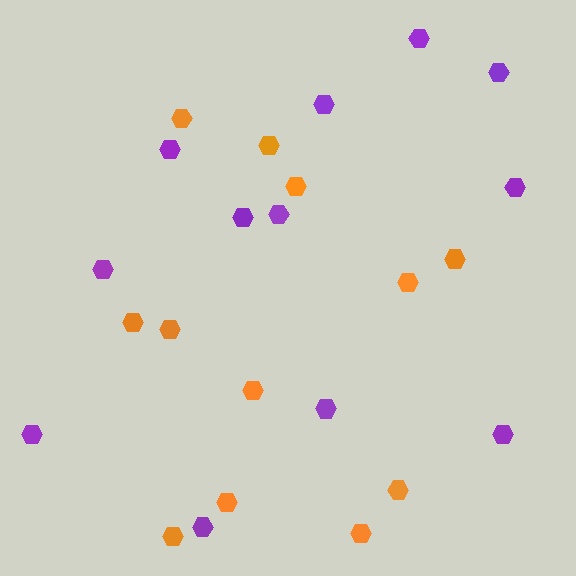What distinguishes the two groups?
There are 2 groups: one group of orange hexagons (12) and one group of purple hexagons (12).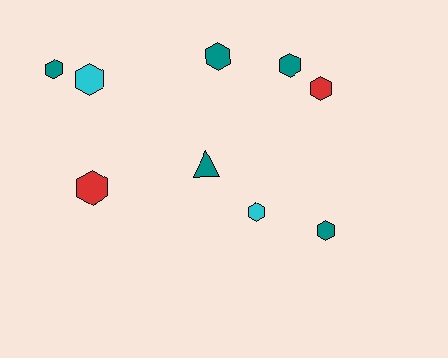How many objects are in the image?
There are 9 objects.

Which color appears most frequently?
Teal, with 5 objects.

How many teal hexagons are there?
There are 4 teal hexagons.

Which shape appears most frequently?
Hexagon, with 8 objects.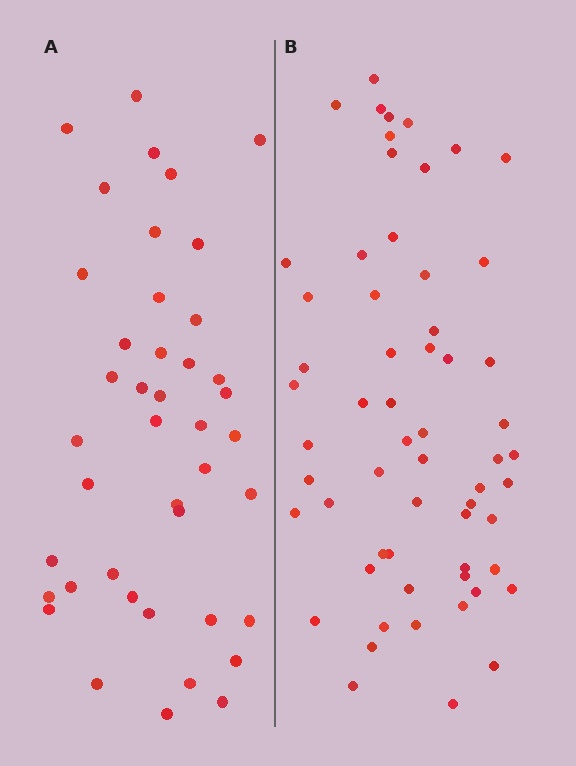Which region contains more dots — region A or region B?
Region B (the right region) has more dots.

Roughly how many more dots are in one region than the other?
Region B has approximately 20 more dots than region A.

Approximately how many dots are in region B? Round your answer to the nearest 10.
About 60 dots.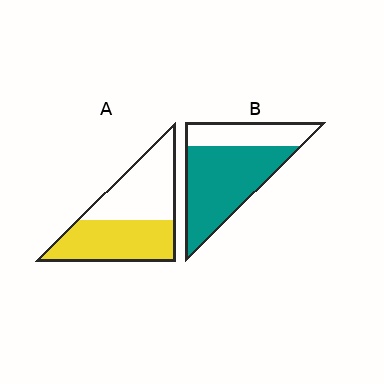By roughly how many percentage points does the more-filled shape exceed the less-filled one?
By roughly 20 percentage points (B over A).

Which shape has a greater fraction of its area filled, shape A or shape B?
Shape B.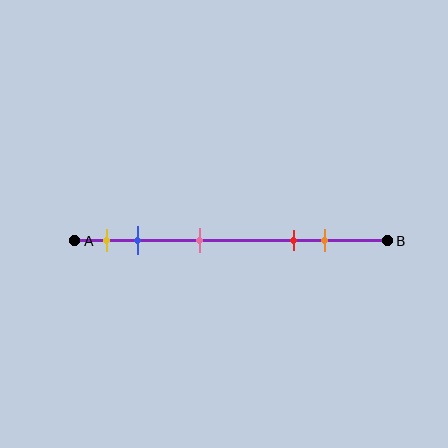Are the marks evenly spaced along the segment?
No, the marks are not evenly spaced.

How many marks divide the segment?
There are 5 marks dividing the segment.